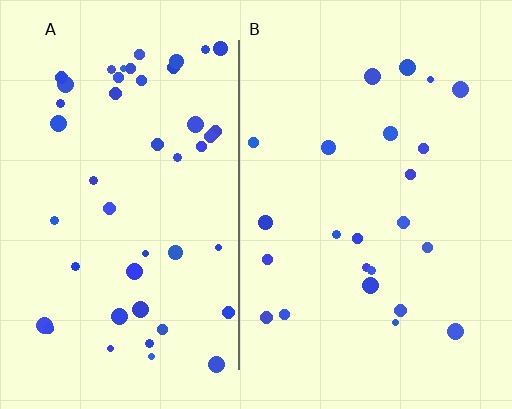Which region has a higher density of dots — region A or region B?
A (the left).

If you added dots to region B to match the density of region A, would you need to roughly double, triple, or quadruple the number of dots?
Approximately double.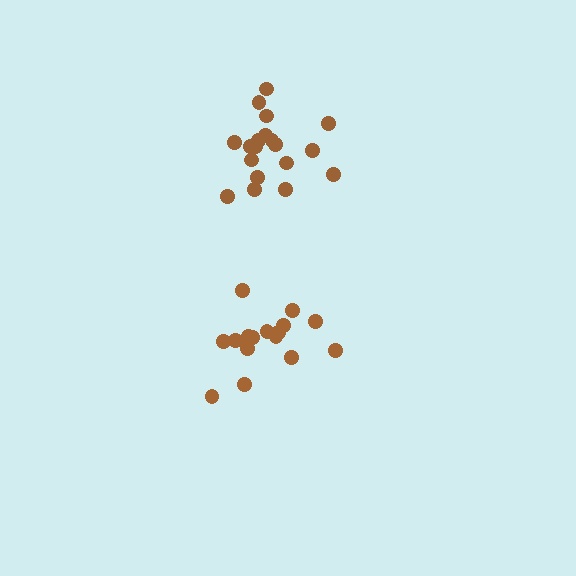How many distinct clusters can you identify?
There are 2 distinct clusters.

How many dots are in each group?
Group 1: 16 dots, Group 2: 19 dots (35 total).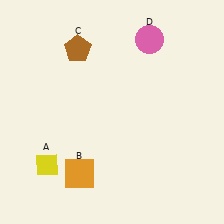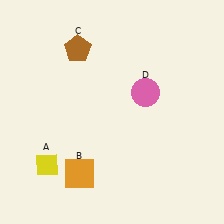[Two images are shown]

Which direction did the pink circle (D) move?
The pink circle (D) moved down.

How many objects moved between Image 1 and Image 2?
1 object moved between the two images.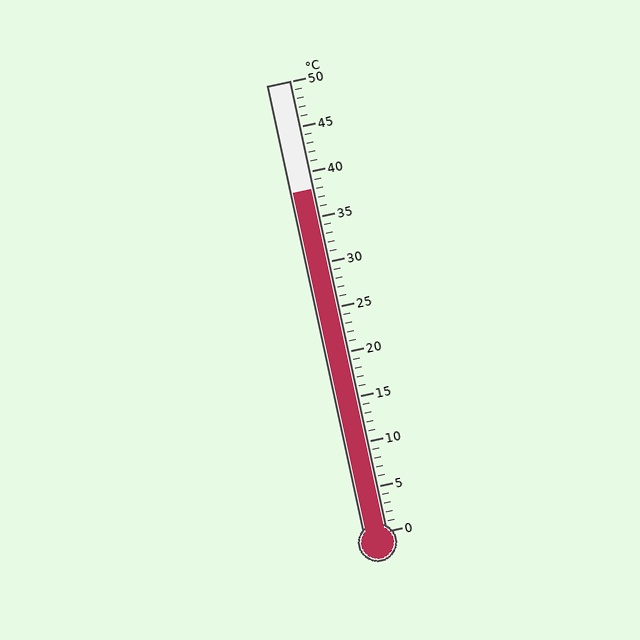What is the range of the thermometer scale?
The thermometer scale ranges from 0°C to 50°C.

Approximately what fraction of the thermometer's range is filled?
The thermometer is filled to approximately 75% of its range.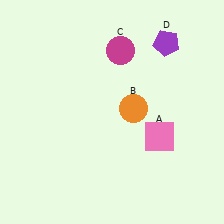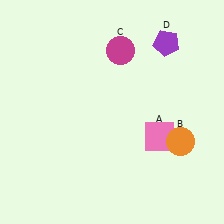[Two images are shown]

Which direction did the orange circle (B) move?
The orange circle (B) moved right.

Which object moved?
The orange circle (B) moved right.